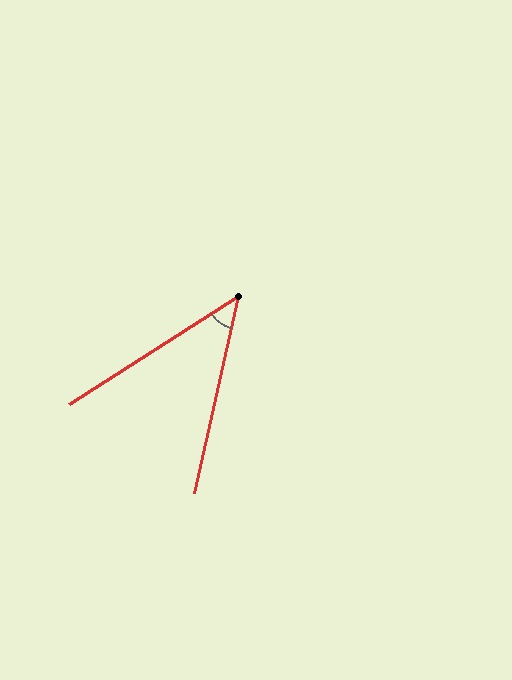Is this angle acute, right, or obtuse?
It is acute.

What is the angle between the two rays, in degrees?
Approximately 45 degrees.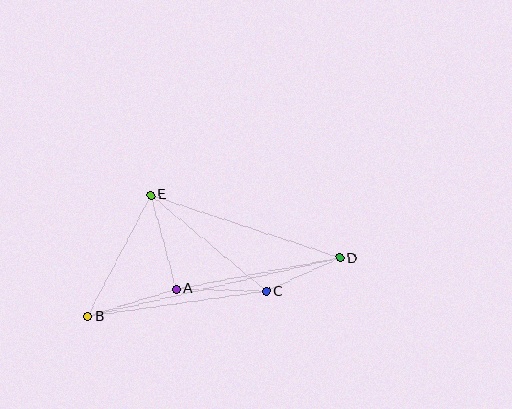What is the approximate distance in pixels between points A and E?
The distance between A and E is approximately 97 pixels.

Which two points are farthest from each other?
Points B and D are farthest from each other.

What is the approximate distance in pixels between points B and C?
The distance between B and C is approximately 180 pixels.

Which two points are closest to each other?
Points C and D are closest to each other.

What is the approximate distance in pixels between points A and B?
The distance between A and B is approximately 92 pixels.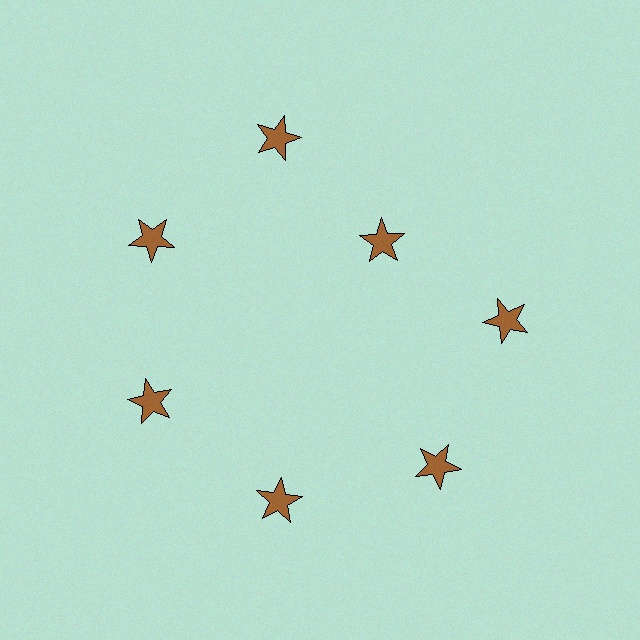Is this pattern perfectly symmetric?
No. The 7 brown stars are arranged in a ring, but one element near the 1 o'clock position is pulled inward toward the center, breaking the 7-fold rotational symmetry.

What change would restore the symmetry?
The symmetry would be restored by moving it outward, back onto the ring so that all 7 stars sit at equal angles and equal distance from the center.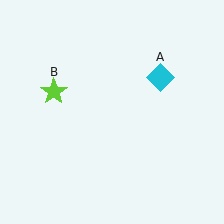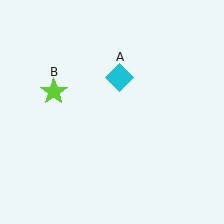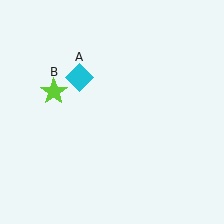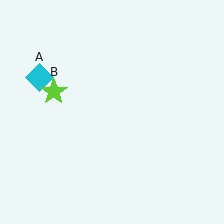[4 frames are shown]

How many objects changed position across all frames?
1 object changed position: cyan diamond (object A).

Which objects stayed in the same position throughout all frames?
Lime star (object B) remained stationary.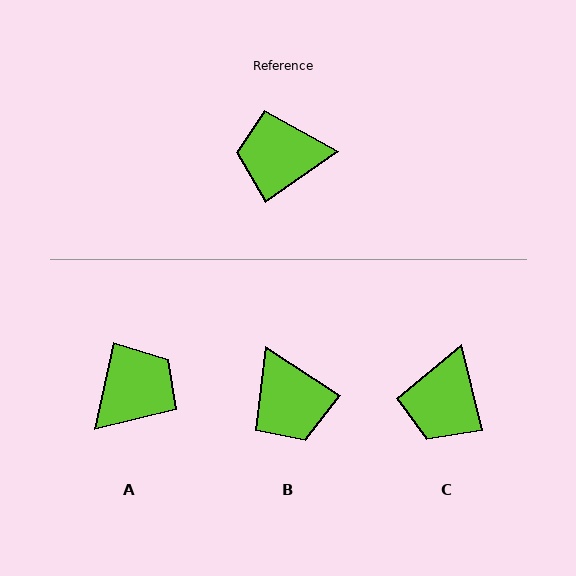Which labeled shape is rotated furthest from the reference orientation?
A, about 137 degrees away.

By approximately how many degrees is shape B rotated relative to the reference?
Approximately 112 degrees counter-clockwise.